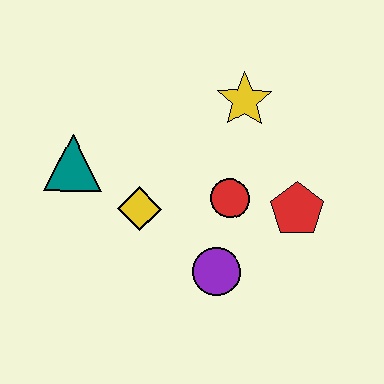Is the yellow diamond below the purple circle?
No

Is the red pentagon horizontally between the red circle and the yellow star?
No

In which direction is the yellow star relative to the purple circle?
The yellow star is above the purple circle.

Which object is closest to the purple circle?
The red circle is closest to the purple circle.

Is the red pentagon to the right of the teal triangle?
Yes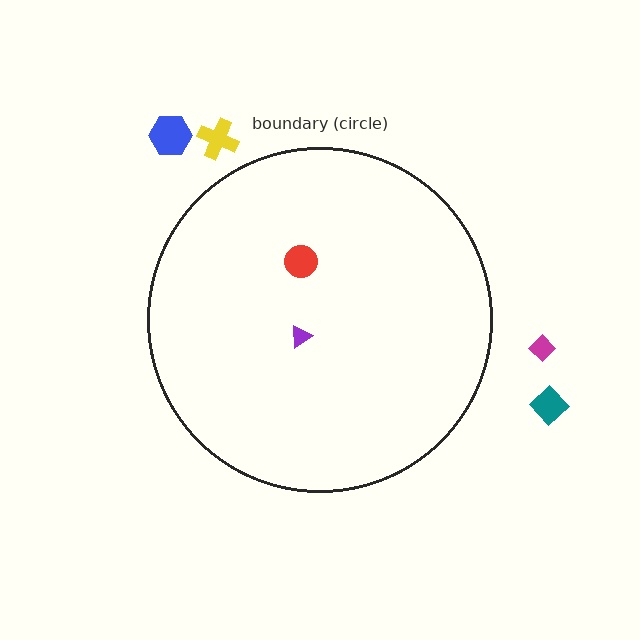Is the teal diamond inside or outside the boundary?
Outside.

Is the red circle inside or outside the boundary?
Inside.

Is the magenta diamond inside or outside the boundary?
Outside.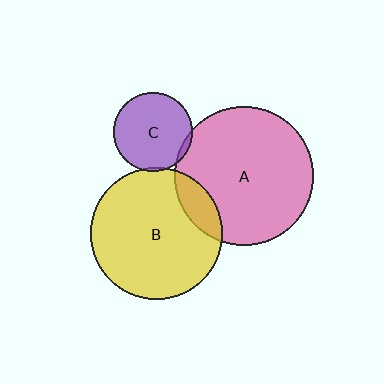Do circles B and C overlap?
Yes.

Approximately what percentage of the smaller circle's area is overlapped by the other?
Approximately 5%.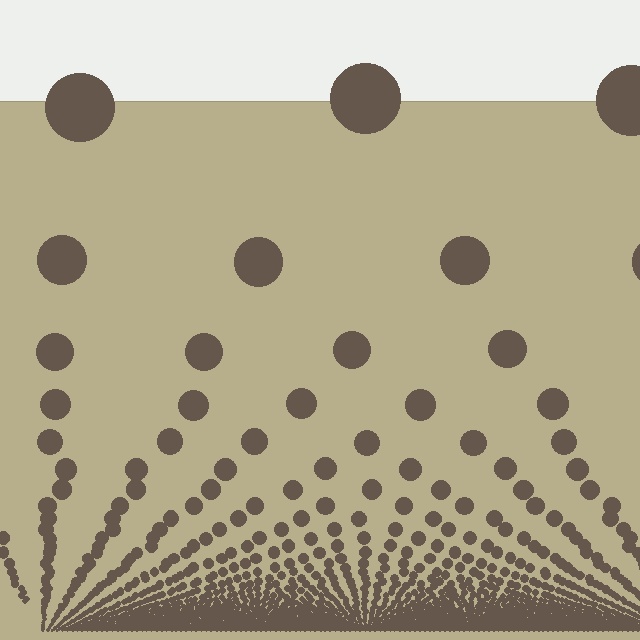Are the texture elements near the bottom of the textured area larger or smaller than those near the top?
Smaller. The gradient is inverted — elements near the bottom are smaller and denser.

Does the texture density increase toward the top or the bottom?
Density increases toward the bottom.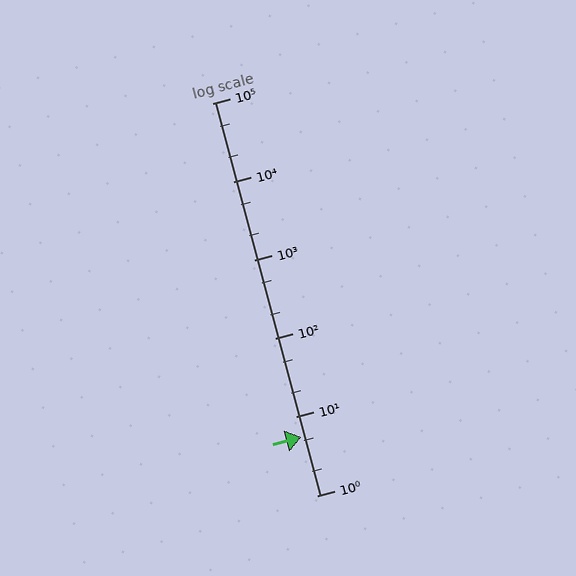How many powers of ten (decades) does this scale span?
The scale spans 5 decades, from 1 to 100000.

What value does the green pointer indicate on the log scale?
The pointer indicates approximately 5.6.